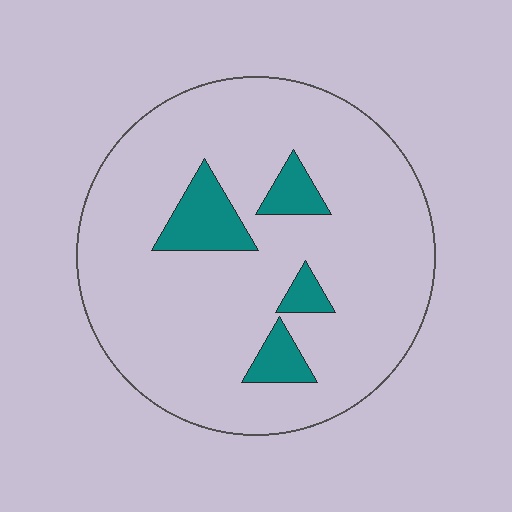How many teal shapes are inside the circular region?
4.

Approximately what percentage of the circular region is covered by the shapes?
Approximately 10%.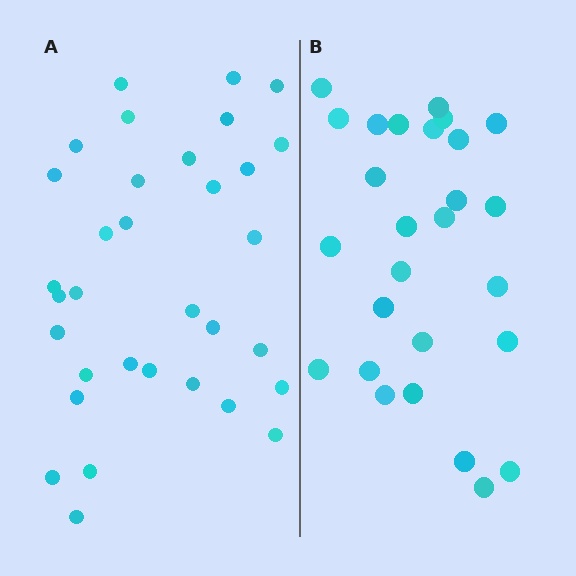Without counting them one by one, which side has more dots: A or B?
Region A (the left region) has more dots.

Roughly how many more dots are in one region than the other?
Region A has about 6 more dots than region B.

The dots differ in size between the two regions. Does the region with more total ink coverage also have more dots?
No. Region B has more total ink coverage because its dots are larger, but region A actually contains more individual dots. Total area can be misleading — the number of items is what matters here.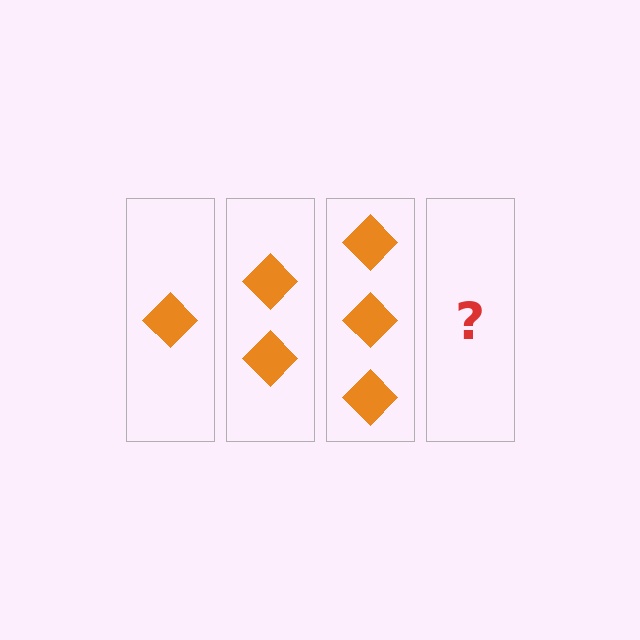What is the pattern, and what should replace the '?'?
The pattern is that each step adds one more diamond. The '?' should be 4 diamonds.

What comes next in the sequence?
The next element should be 4 diamonds.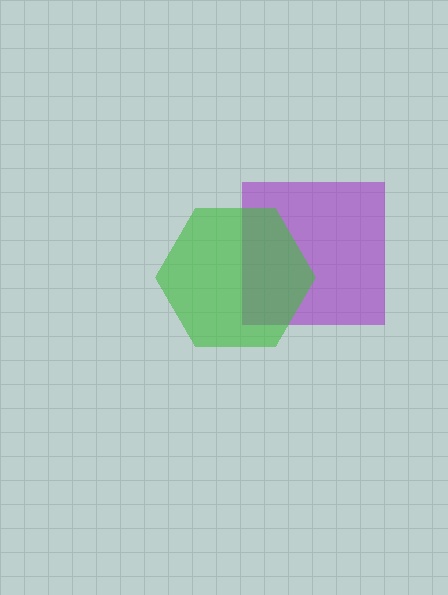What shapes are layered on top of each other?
The layered shapes are: a purple square, a green hexagon.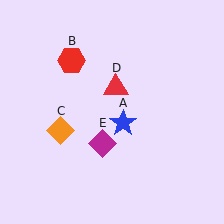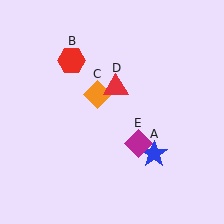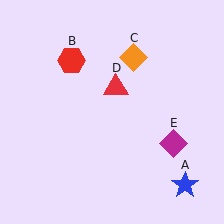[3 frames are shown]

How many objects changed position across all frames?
3 objects changed position: blue star (object A), orange diamond (object C), magenta diamond (object E).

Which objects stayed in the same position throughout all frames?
Red hexagon (object B) and red triangle (object D) remained stationary.